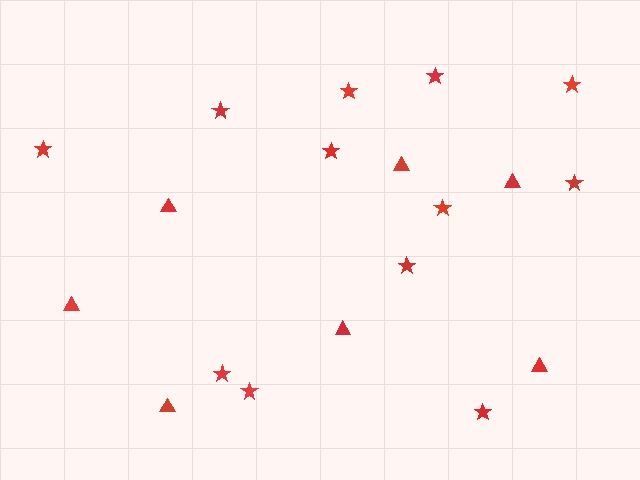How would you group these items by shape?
There are 2 groups: one group of triangles (7) and one group of stars (12).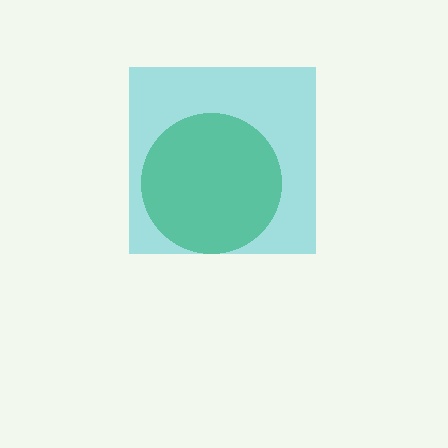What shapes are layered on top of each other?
The layered shapes are: a green circle, a cyan square.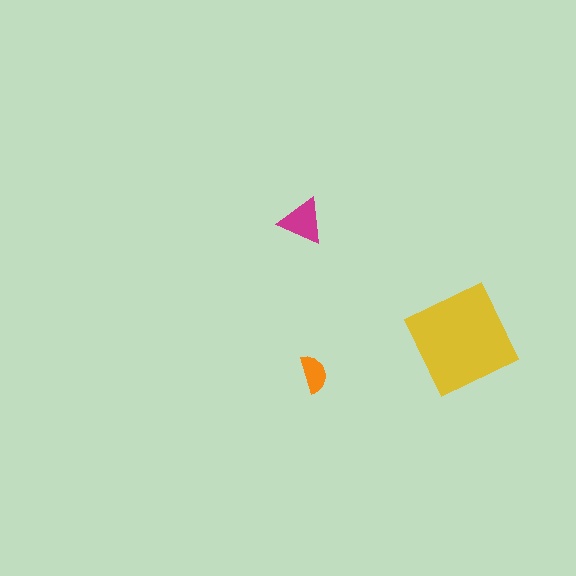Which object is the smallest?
The orange semicircle.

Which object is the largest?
The yellow square.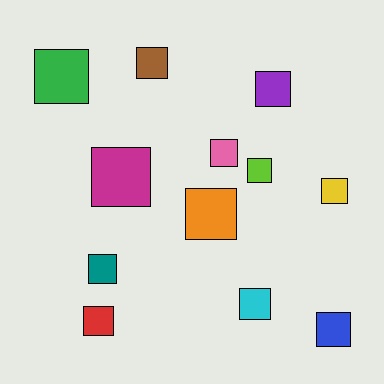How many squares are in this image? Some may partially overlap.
There are 12 squares.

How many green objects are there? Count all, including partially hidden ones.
There is 1 green object.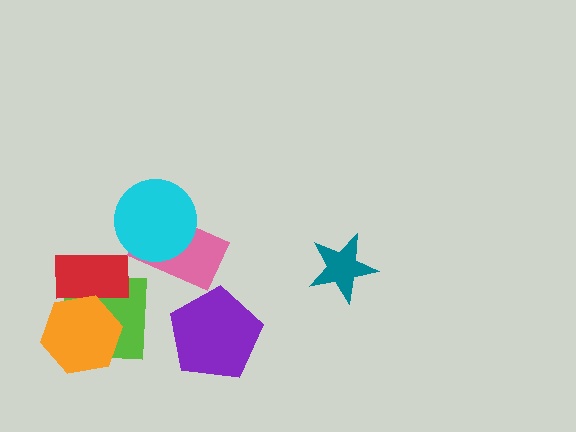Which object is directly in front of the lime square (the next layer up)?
The red rectangle is directly in front of the lime square.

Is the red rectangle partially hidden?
Yes, it is partially covered by another shape.